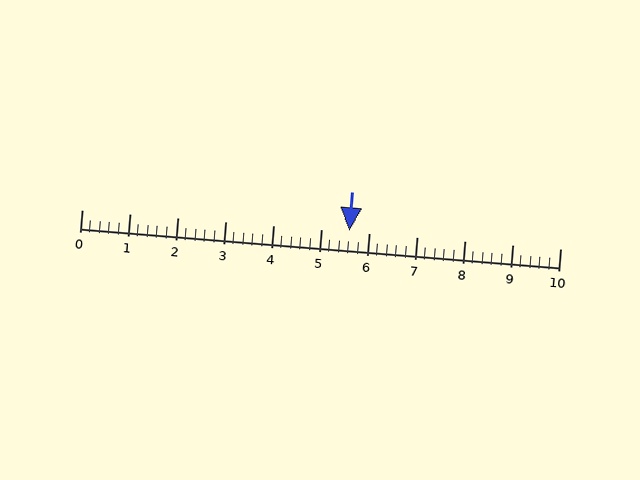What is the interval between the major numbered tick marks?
The major tick marks are spaced 1 units apart.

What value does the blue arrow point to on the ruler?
The blue arrow points to approximately 5.6.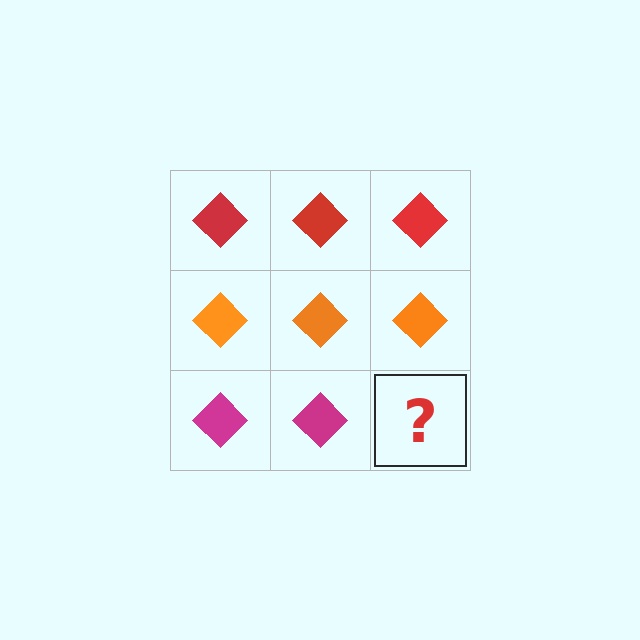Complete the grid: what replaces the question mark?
The question mark should be replaced with a magenta diamond.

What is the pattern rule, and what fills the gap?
The rule is that each row has a consistent color. The gap should be filled with a magenta diamond.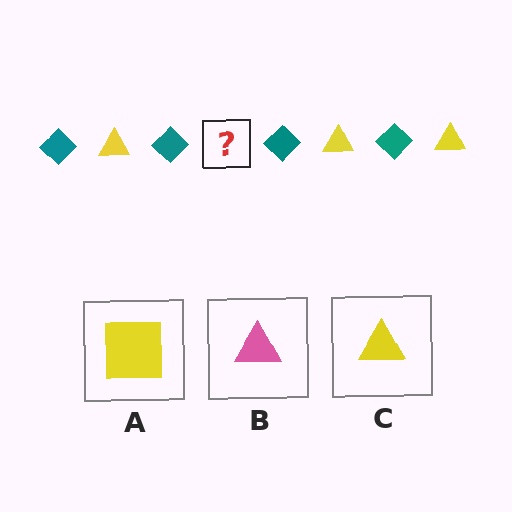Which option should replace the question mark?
Option C.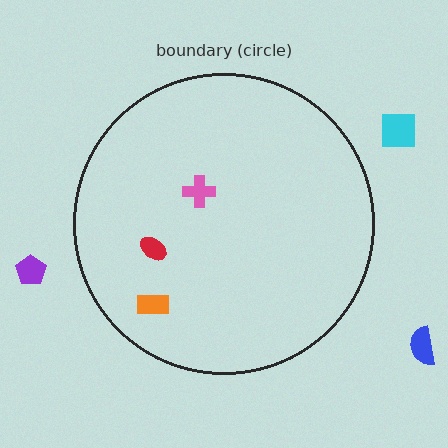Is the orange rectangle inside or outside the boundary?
Inside.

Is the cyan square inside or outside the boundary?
Outside.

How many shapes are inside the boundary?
3 inside, 3 outside.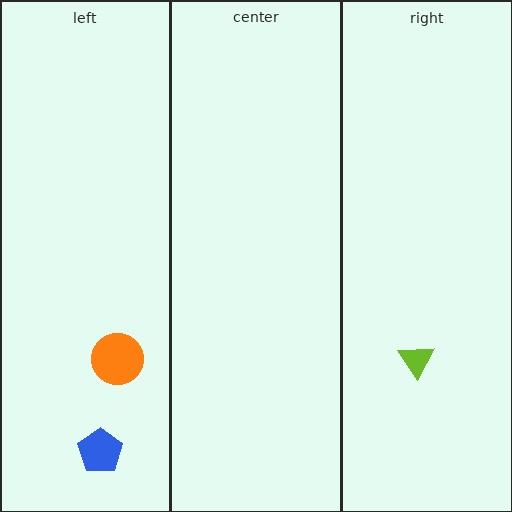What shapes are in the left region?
The orange circle, the blue pentagon.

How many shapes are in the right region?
1.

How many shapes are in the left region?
2.